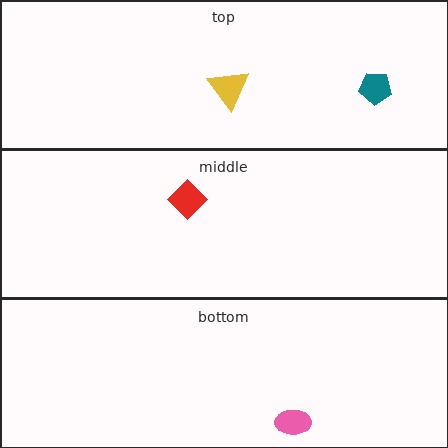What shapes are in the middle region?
The red diamond.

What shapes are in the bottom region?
The pink ellipse.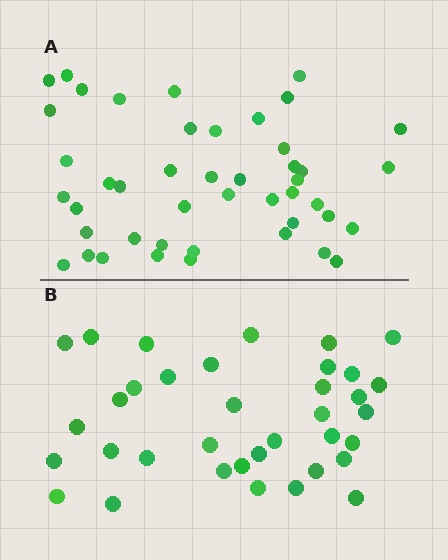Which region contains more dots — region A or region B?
Region A (the top region) has more dots.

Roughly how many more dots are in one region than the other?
Region A has roughly 8 or so more dots than region B.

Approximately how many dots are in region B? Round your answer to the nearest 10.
About 40 dots. (The exact count is 36, which rounds to 40.)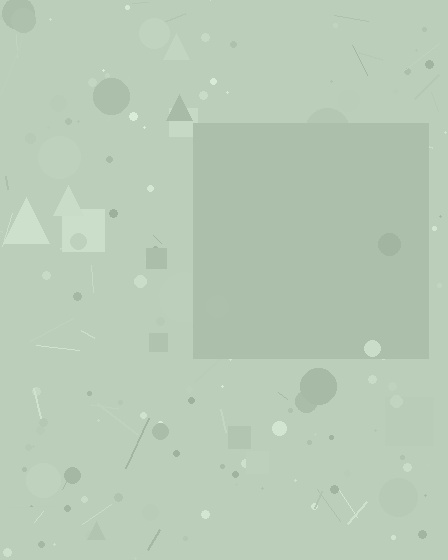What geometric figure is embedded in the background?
A square is embedded in the background.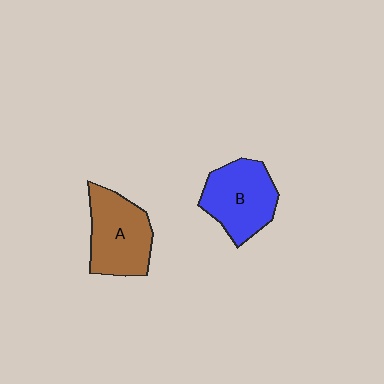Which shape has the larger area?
Shape A (brown).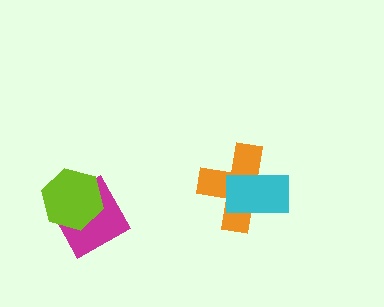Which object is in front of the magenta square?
The lime hexagon is in front of the magenta square.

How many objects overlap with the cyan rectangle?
1 object overlaps with the cyan rectangle.